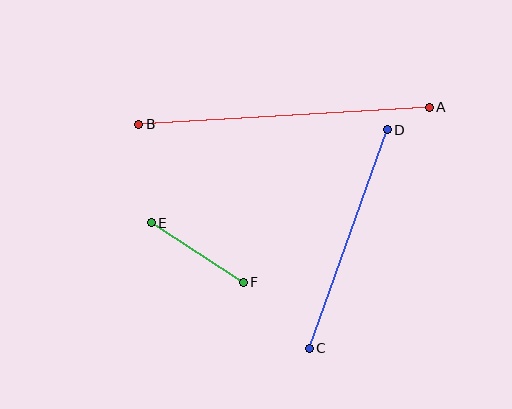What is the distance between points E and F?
The distance is approximately 109 pixels.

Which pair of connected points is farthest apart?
Points A and B are farthest apart.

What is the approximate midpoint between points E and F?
The midpoint is at approximately (197, 252) pixels.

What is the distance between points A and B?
The distance is approximately 291 pixels.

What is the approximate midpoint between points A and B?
The midpoint is at approximately (284, 116) pixels.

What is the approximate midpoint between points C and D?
The midpoint is at approximately (348, 239) pixels.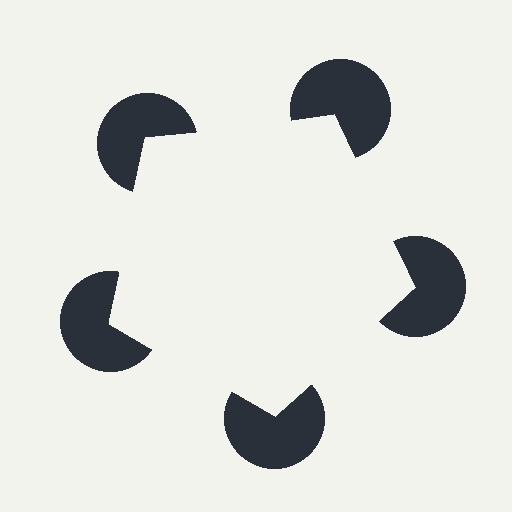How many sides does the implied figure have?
5 sides.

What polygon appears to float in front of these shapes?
An illusory pentagon — its edges are inferred from the aligned wedge cuts in the pac-man discs, not physically drawn.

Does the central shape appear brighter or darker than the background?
It typically appears slightly brighter than the background, even though no actual brightness change is drawn.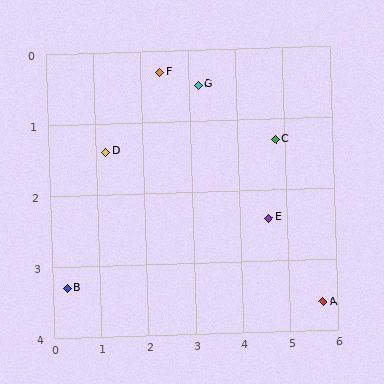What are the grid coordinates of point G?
Point G is at approximately (3.2, 0.5).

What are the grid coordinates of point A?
Point A is at approximately (5.7, 3.6).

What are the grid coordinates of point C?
Point C is at approximately (4.8, 1.3).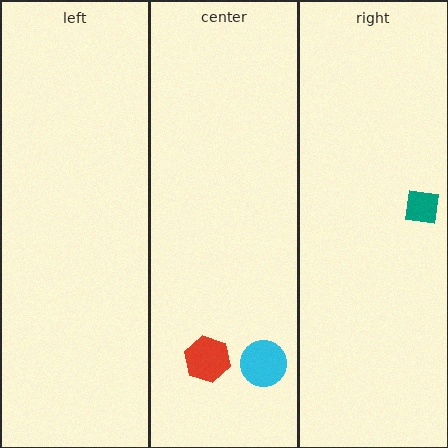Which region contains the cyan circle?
The center region.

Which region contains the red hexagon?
The center region.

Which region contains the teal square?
The right region.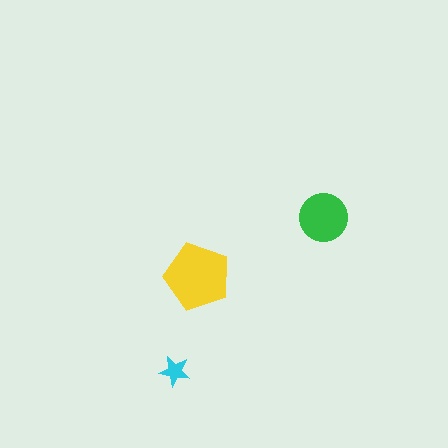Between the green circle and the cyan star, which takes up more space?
The green circle.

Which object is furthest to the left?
The cyan star is leftmost.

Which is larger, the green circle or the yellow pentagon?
The yellow pentagon.